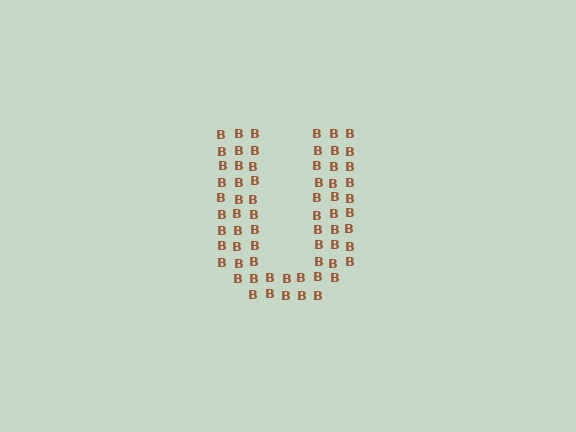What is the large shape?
The large shape is the letter U.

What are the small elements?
The small elements are letter B's.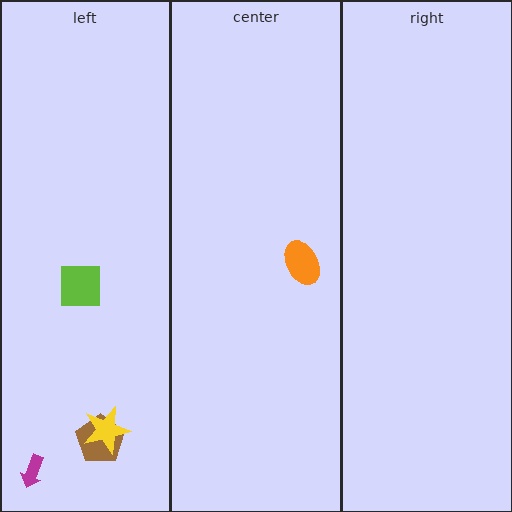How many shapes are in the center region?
1.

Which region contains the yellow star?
The left region.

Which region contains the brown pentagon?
The left region.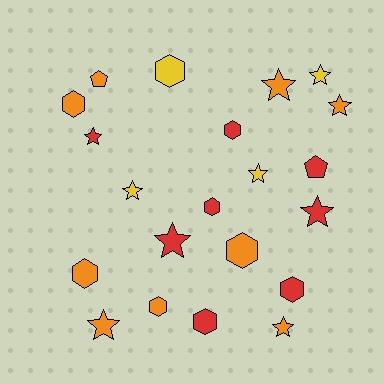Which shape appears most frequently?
Star, with 10 objects.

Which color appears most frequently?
Orange, with 9 objects.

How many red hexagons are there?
There are 4 red hexagons.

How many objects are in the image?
There are 21 objects.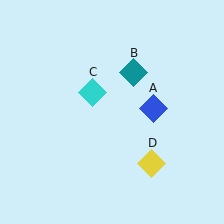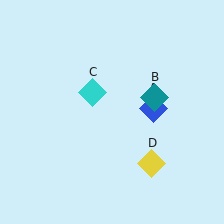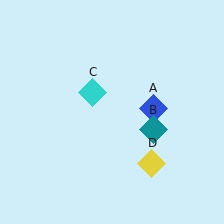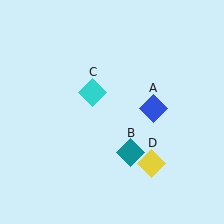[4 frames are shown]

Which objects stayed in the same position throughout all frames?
Blue diamond (object A) and cyan diamond (object C) and yellow diamond (object D) remained stationary.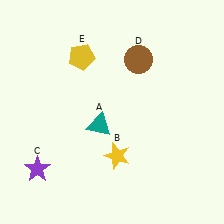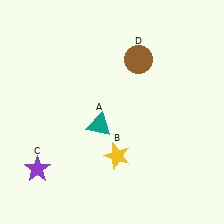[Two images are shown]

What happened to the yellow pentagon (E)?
The yellow pentagon (E) was removed in Image 2. It was in the top-left area of Image 1.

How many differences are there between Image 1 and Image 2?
There is 1 difference between the two images.